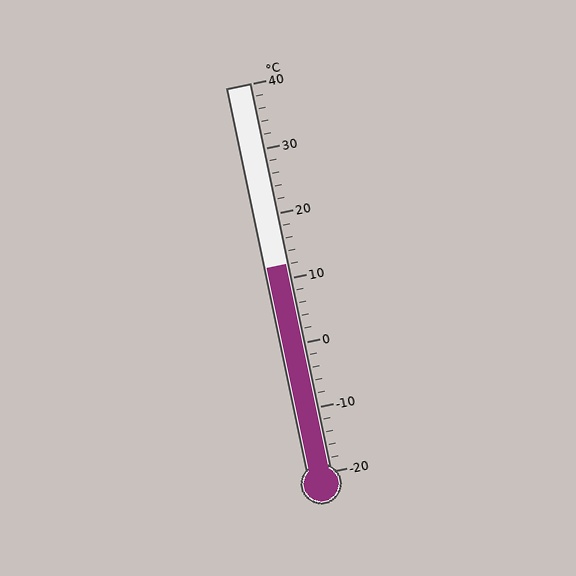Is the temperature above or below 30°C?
The temperature is below 30°C.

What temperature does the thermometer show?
The thermometer shows approximately 12°C.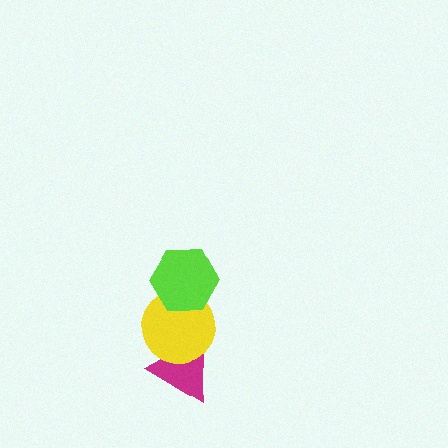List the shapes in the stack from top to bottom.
From top to bottom: the lime hexagon, the yellow circle, the magenta triangle.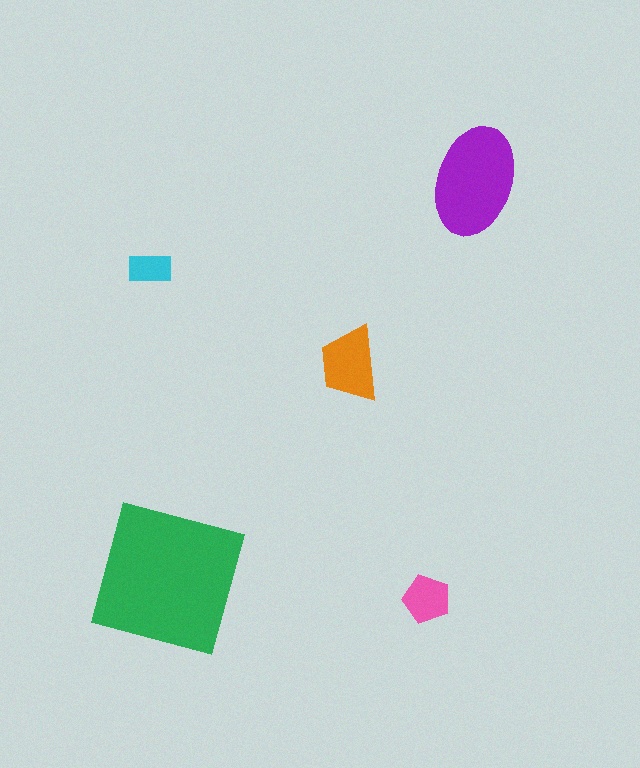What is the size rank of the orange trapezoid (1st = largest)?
3rd.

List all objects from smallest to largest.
The cyan rectangle, the pink pentagon, the orange trapezoid, the purple ellipse, the green square.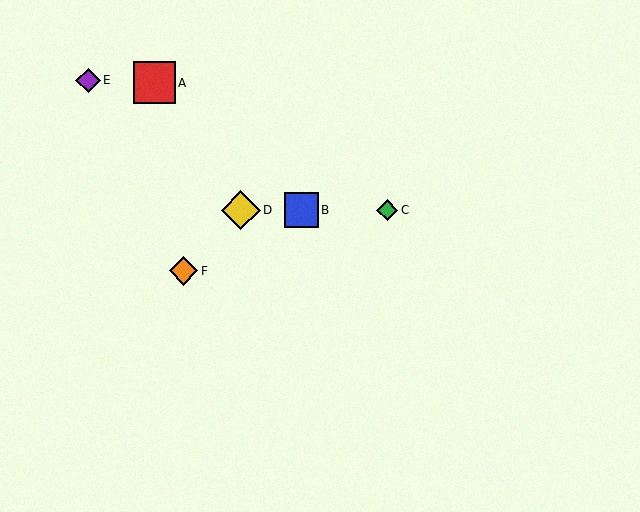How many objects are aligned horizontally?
3 objects (B, C, D) are aligned horizontally.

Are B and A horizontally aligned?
No, B is at y≈210 and A is at y≈83.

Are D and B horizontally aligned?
Yes, both are at y≈210.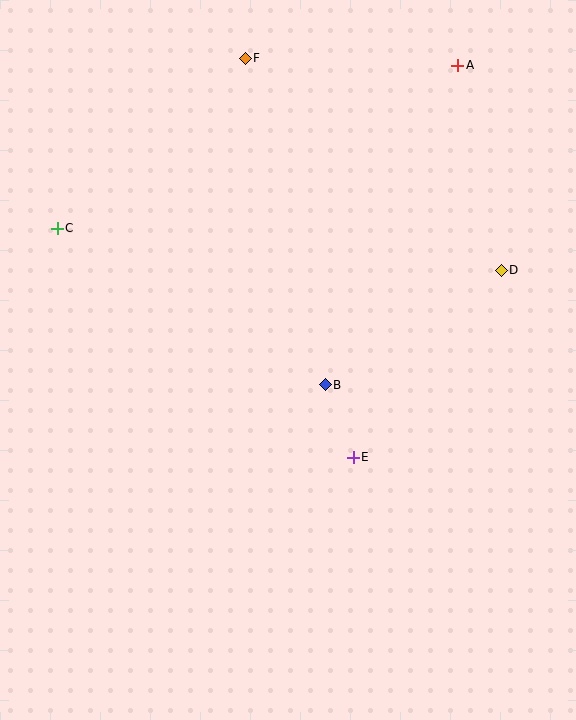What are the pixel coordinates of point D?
Point D is at (501, 270).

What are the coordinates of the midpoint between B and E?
The midpoint between B and E is at (339, 421).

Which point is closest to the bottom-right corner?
Point E is closest to the bottom-right corner.